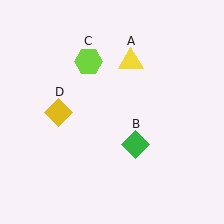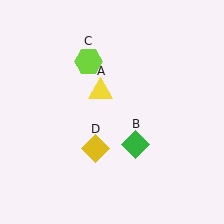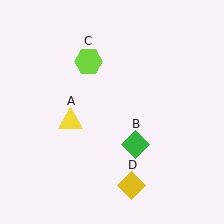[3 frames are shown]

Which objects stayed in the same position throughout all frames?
Green diamond (object B) and lime hexagon (object C) remained stationary.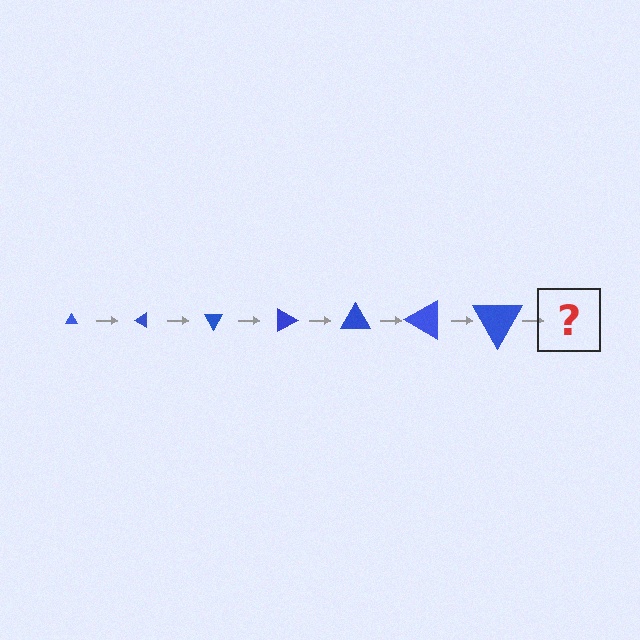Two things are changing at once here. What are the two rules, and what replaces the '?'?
The two rules are that the triangle grows larger each step and it rotates 30 degrees each step. The '?' should be a triangle, larger than the previous one and rotated 210 degrees from the start.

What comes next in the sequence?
The next element should be a triangle, larger than the previous one and rotated 210 degrees from the start.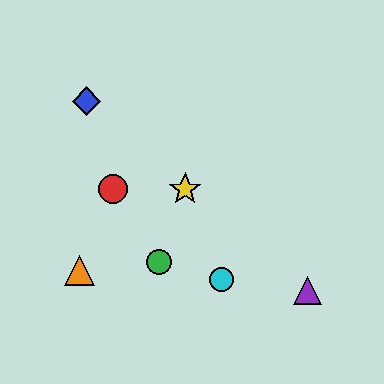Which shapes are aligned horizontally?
The red circle, the yellow star are aligned horizontally.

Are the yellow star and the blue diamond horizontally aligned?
No, the yellow star is at y≈189 and the blue diamond is at y≈101.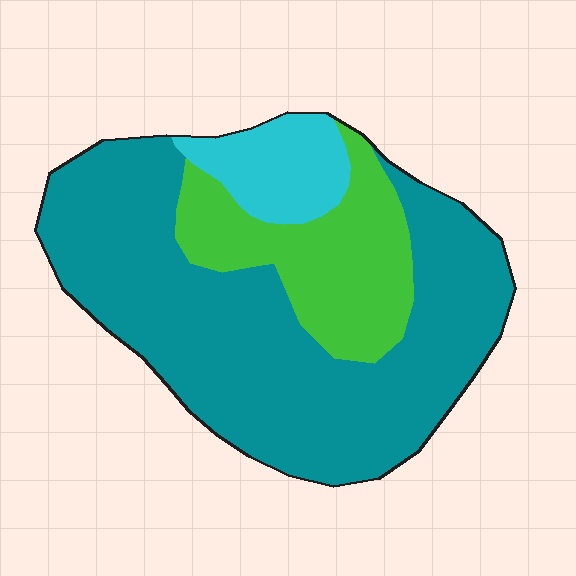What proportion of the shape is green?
Green takes up about one quarter (1/4) of the shape.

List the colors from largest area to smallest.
From largest to smallest: teal, green, cyan.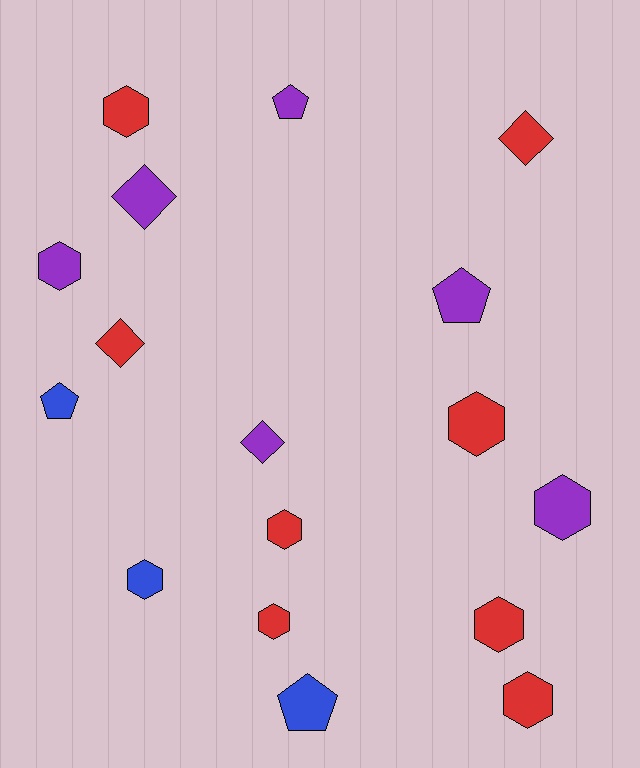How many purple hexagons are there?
There are 2 purple hexagons.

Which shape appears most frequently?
Hexagon, with 9 objects.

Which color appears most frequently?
Red, with 8 objects.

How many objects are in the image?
There are 17 objects.